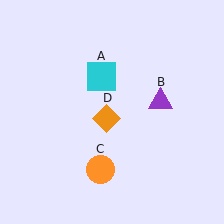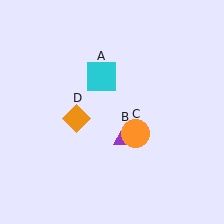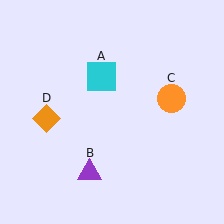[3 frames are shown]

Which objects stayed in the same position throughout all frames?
Cyan square (object A) remained stationary.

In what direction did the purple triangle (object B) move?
The purple triangle (object B) moved down and to the left.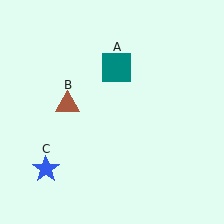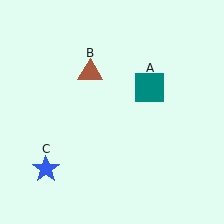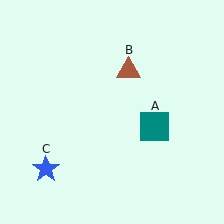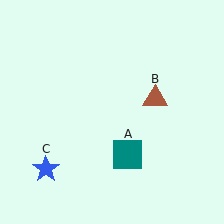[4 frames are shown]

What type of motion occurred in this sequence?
The teal square (object A), brown triangle (object B) rotated clockwise around the center of the scene.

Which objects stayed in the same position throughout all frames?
Blue star (object C) remained stationary.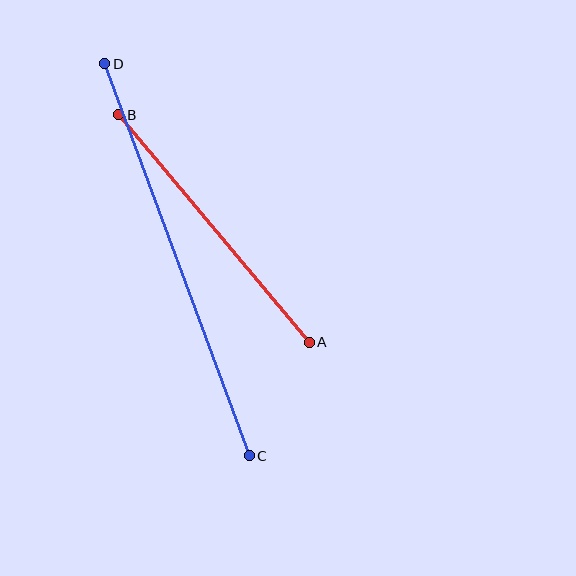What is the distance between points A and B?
The distance is approximately 297 pixels.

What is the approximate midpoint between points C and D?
The midpoint is at approximately (177, 260) pixels.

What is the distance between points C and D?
The distance is approximately 417 pixels.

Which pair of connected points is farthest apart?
Points C and D are farthest apart.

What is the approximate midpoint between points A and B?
The midpoint is at approximately (214, 229) pixels.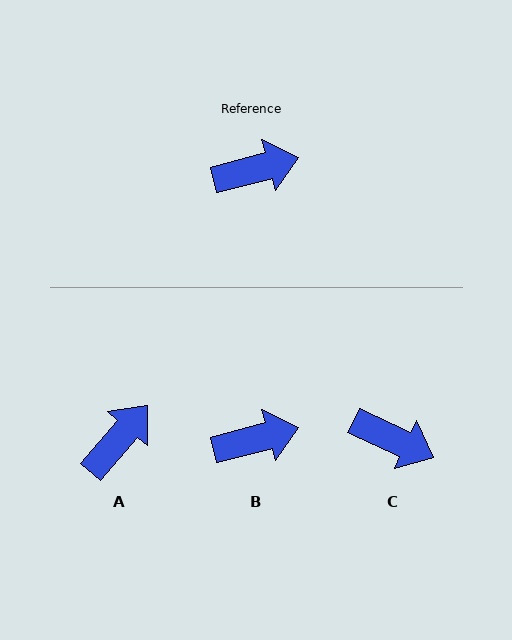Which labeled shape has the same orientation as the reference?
B.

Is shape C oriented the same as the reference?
No, it is off by about 40 degrees.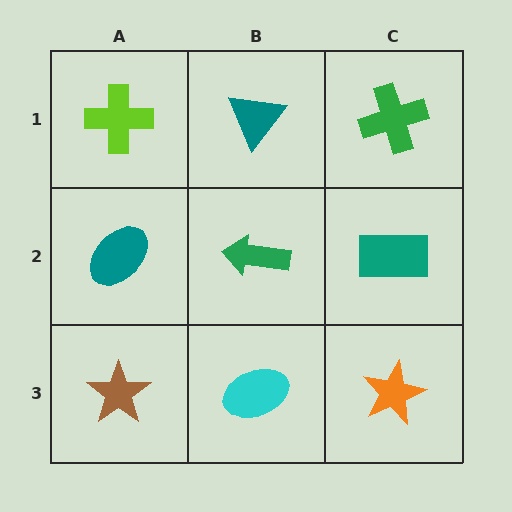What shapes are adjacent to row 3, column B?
A green arrow (row 2, column B), a brown star (row 3, column A), an orange star (row 3, column C).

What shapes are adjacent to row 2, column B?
A teal triangle (row 1, column B), a cyan ellipse (row 3, column B), a teal ellipse (row 2, column A), a teal rectangle (row 2, column C).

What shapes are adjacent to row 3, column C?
A teal rectangle (row 2, column C), a cyan ellipse (row 3, column B).